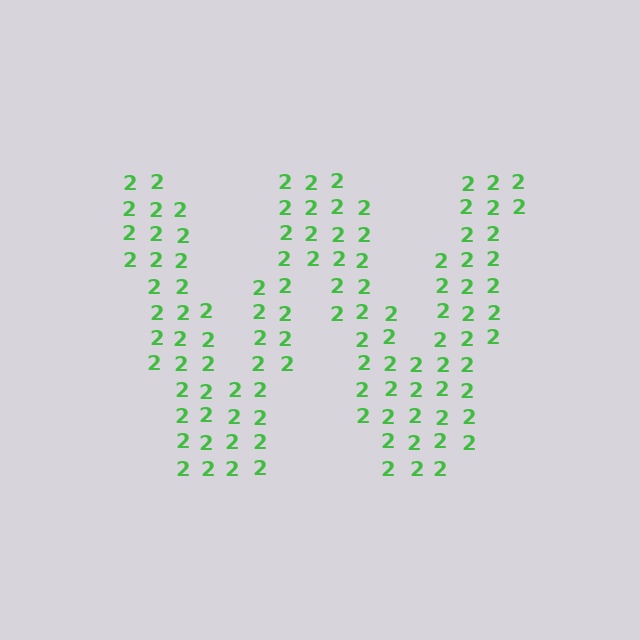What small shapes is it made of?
It is made of small digit 2's.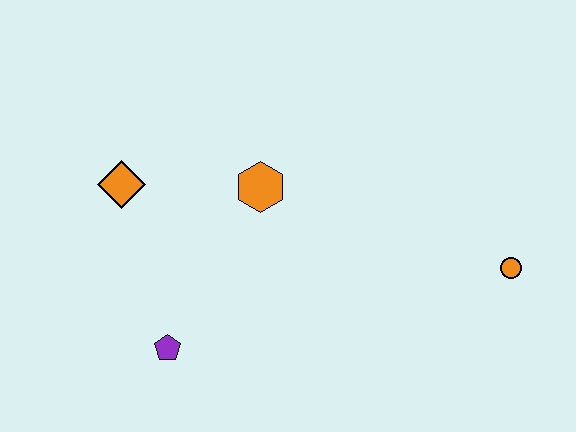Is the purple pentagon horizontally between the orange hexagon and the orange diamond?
Yes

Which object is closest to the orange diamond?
The orange hexagon is closest to the orange diamond.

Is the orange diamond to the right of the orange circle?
No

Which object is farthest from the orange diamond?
The orange circle is farthest from the orange diamond.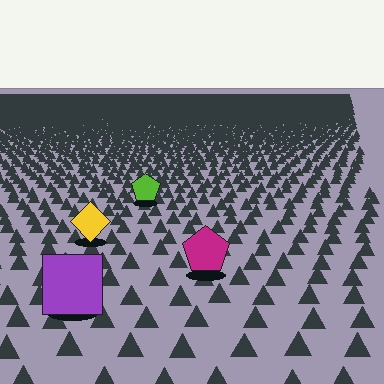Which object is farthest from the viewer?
The lime pentagon is farthest from the viewer. It appears smaller and the ground texture around it is denser.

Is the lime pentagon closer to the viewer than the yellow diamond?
No. The yellow diamond is closer — you can tell from the texture gradient: the ground texture is coarser near it.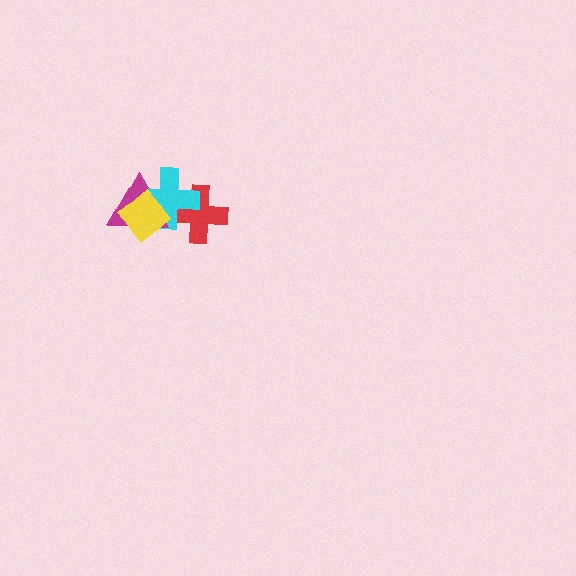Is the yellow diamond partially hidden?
No, no other shape covers it.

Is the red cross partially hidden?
Yes, it is partially covered by another shape.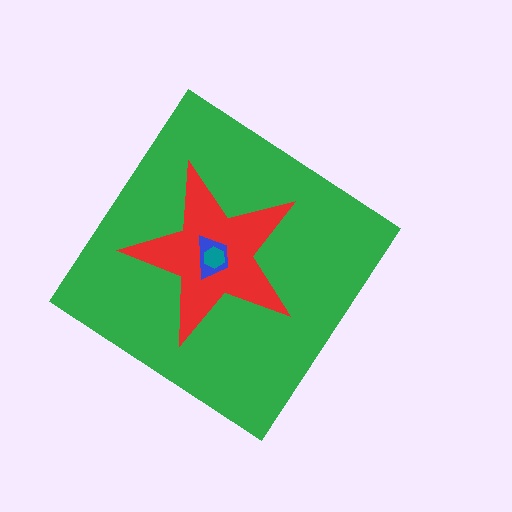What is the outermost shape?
The green diamond.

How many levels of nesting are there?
4.